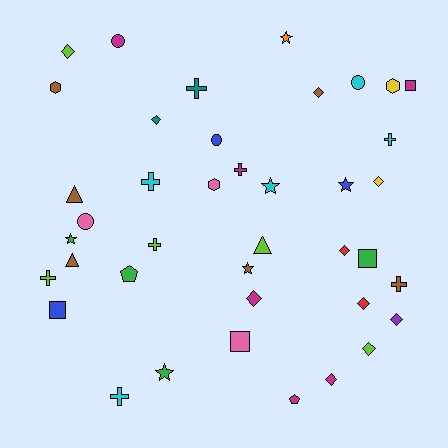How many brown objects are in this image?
There are 6 brown objects.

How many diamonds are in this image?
There are 10 diamonds.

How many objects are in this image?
There are 40 objects.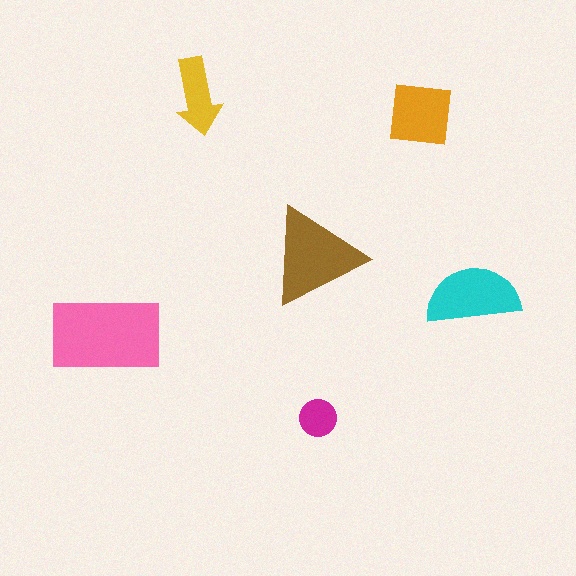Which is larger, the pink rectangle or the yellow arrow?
The pink rectangle.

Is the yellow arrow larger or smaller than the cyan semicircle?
Smaller.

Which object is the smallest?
The magenta circle.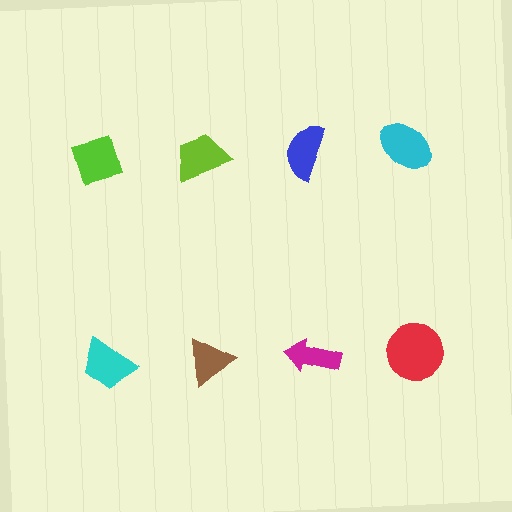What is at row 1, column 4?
A cyan ellipse.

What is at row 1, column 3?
A blue semicircle.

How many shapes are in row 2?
4 shapes.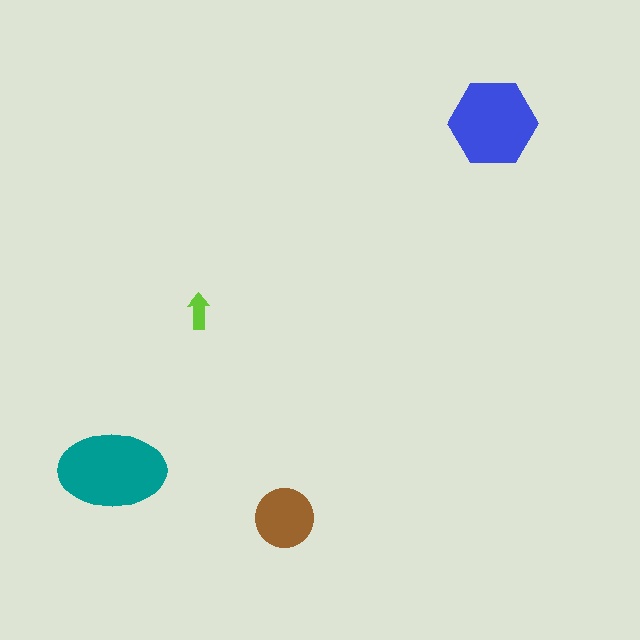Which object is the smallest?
The lime arrow.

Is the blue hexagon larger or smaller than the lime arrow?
Larger.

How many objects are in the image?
There are 4 objects in the image.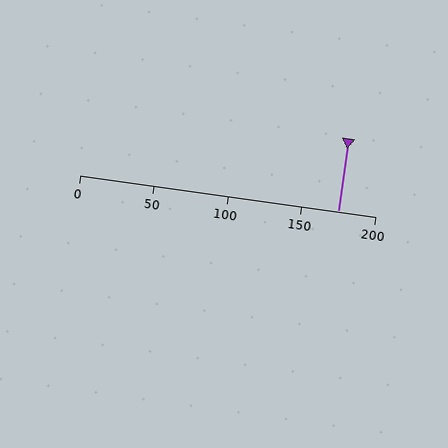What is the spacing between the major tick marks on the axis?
The major ticks are spaced 50 apart.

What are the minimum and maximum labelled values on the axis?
The axis runs from 0 to 200.